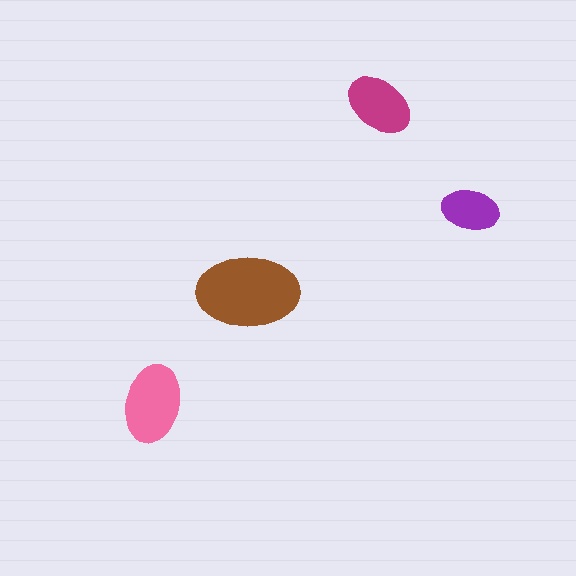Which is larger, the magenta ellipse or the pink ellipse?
The pink one.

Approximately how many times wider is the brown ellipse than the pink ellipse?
About 1.5 times wider.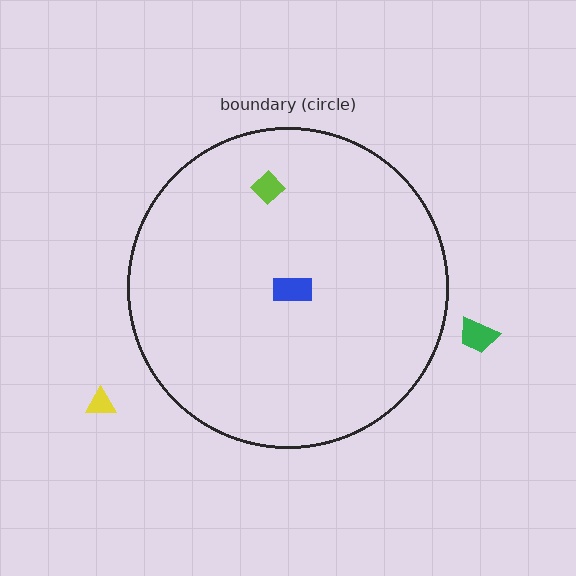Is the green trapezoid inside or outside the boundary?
Outside.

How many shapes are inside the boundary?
2 inside, 2 outside.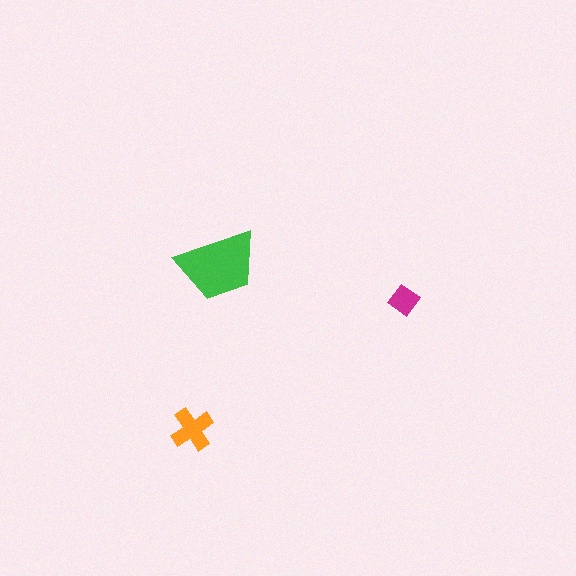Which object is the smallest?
The magenta diamond.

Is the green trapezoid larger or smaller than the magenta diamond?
Larger.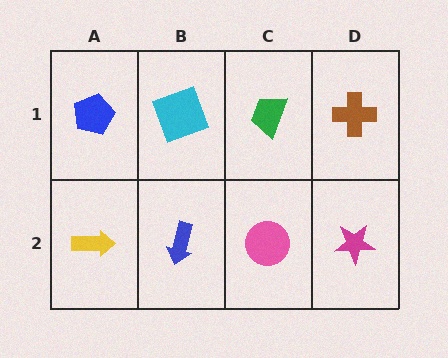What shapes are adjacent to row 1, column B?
A blue arrow (row 2, column B), a blue pentagon (row 1, column A), a green trapezoid (row 1, column C).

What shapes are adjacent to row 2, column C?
A green trapezoid (row 1, column C), a blue arrow (row 2, column B), a magenta star (row 2, column D).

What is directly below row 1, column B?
A blue arrow.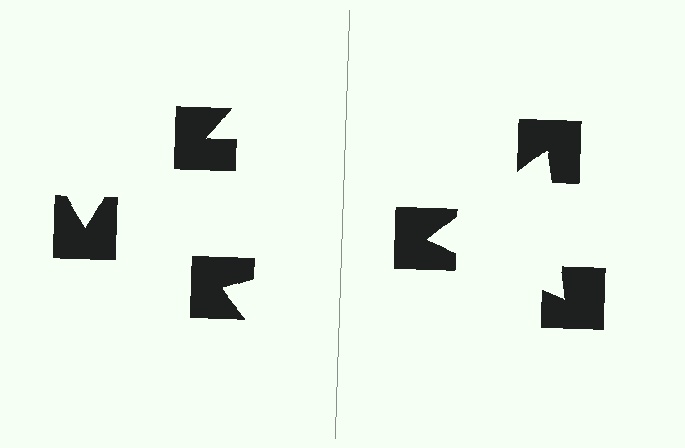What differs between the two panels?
The notched squares are positioned identically on both sides; only the wedge orientations differ. On the right they align to a triangle; on the left they are misaligned.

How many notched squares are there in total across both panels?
6 — 3 on each side.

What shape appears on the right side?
An illusory triangle.